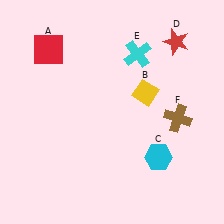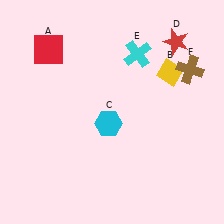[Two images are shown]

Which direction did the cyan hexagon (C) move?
The cyan hexagon (C) moved left.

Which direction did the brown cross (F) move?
The brown cross (F) moved up.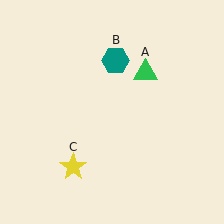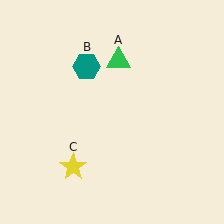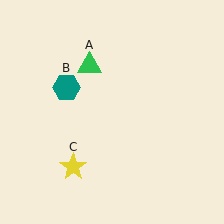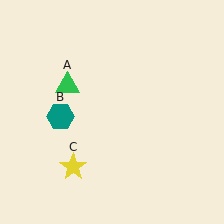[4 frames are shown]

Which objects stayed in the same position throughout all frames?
Yellow star (object C) remained stationary.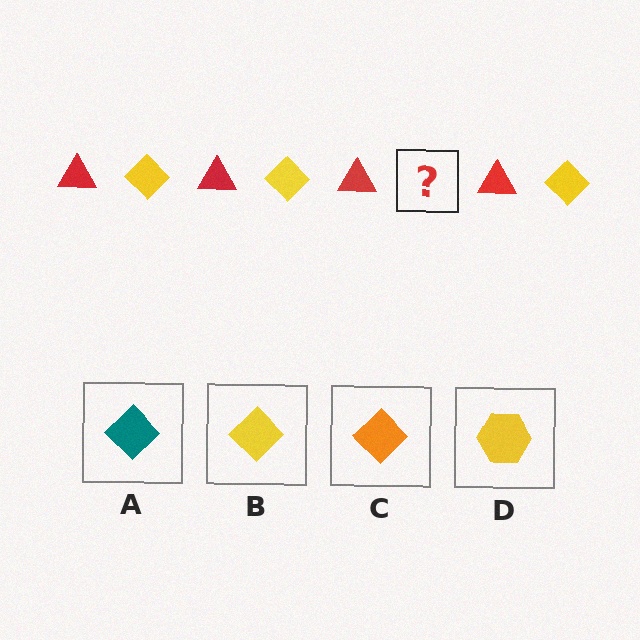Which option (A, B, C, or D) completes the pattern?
B.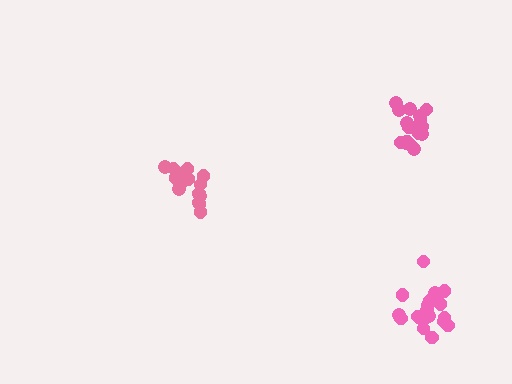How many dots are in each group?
Group 1: 19 dots, Group 2: 18 dots, Group 3: 16 dots (53 total).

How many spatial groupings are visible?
There are 3 spatial groupings.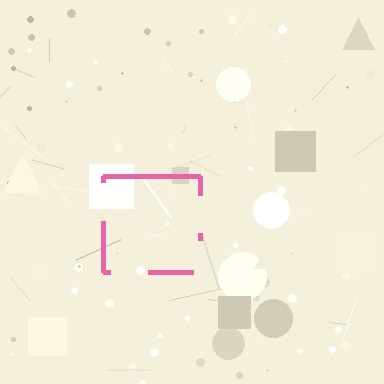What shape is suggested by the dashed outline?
The dashed outline suggests a square.